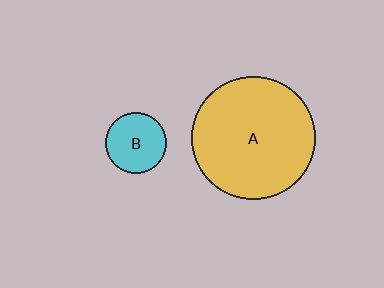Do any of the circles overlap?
No, none of the circles overlap.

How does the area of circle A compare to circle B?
Approximately 4.1 times.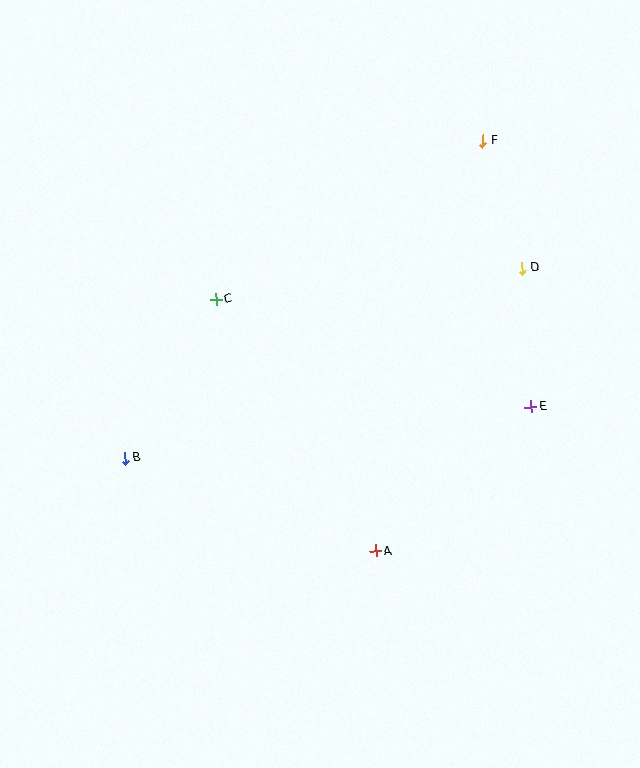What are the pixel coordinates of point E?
Point E is at (531, 407).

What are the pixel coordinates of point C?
Point C is at (216, 299).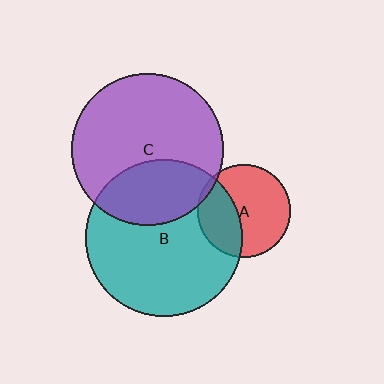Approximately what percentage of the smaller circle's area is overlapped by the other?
Approximately 35%.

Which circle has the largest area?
Circle B (teal).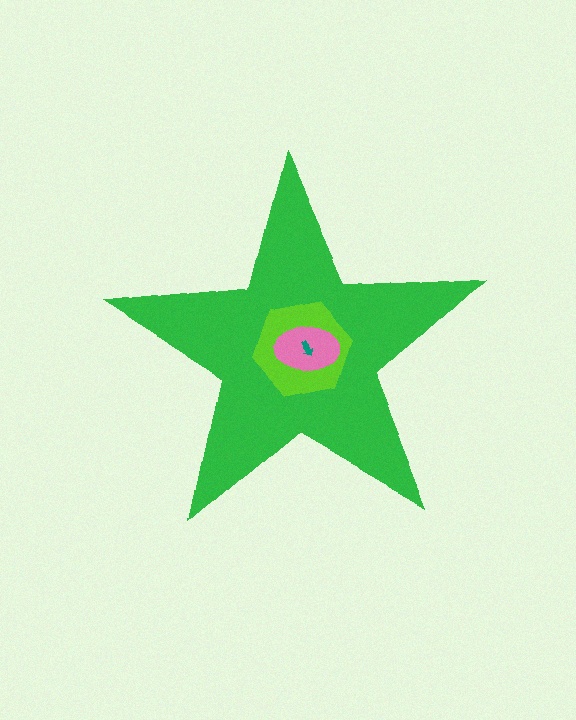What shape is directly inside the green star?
The lime hexagon.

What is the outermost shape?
The green star.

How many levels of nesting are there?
4.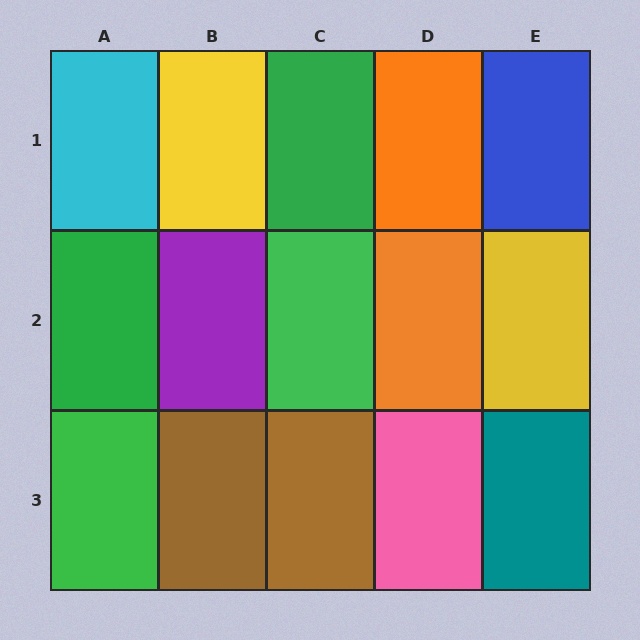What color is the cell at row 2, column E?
Yellow.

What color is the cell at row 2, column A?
Green.